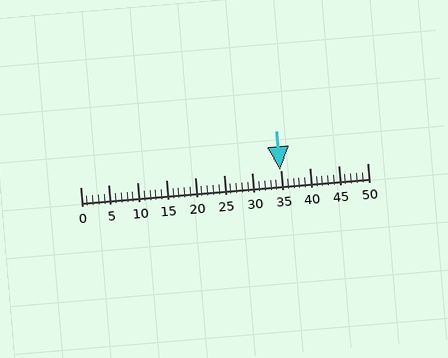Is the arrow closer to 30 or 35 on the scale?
The arrow is closer to 35.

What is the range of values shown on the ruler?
The ruler shows values from 0 to 50.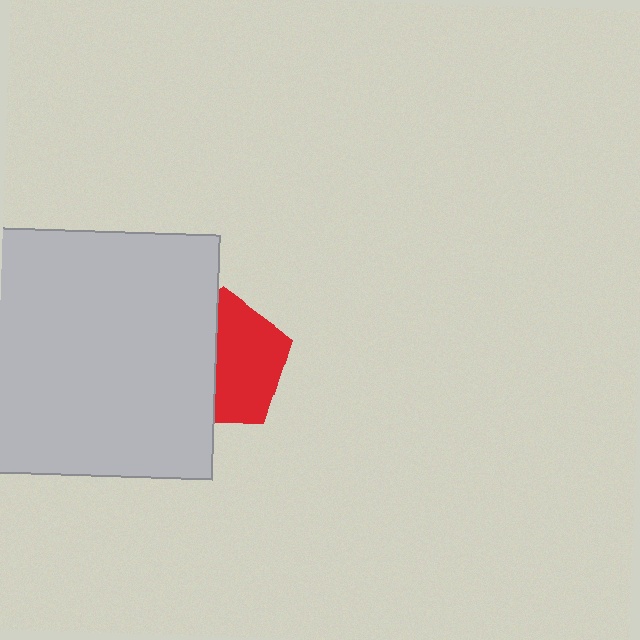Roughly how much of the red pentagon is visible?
About half of it is visible (roughly 55%).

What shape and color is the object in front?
The object in front is a light gray square.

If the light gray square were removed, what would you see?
You would see the complete red pentagon.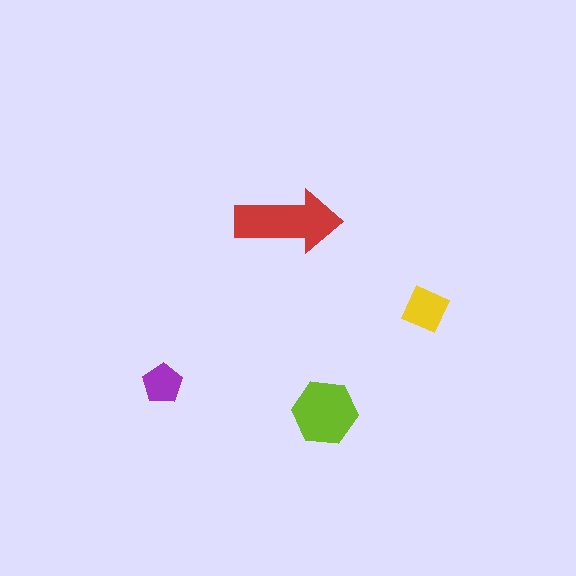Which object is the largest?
The red arrow.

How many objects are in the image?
There are 4 objects in the image.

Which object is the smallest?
The purple pentagon.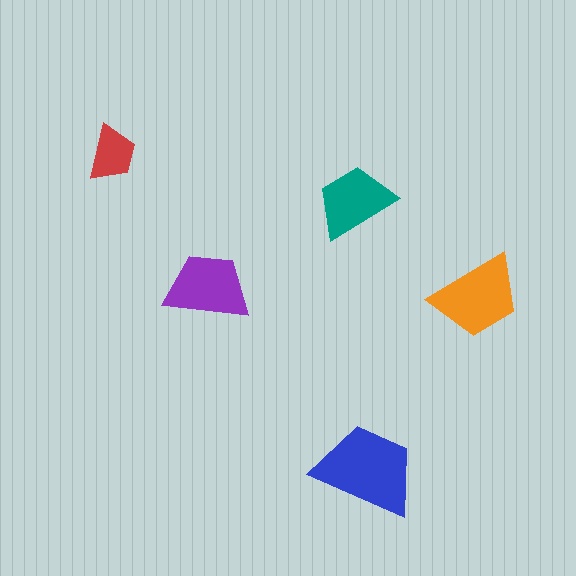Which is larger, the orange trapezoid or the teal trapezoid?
The orange one.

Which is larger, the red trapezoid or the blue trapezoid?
The blue one.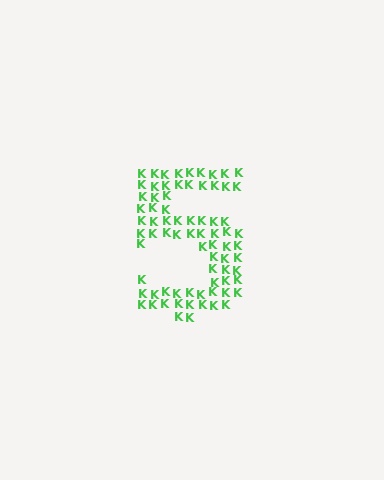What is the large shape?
The large shape is the digit 5.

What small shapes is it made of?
It is made of small letter K's.